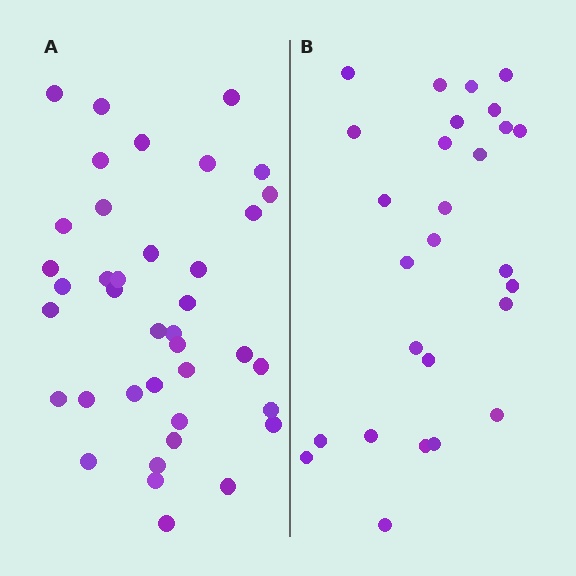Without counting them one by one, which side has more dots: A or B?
Region A (the left region) has more dots.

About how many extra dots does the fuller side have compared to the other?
Region A has roughly 12 or so more dots than region B.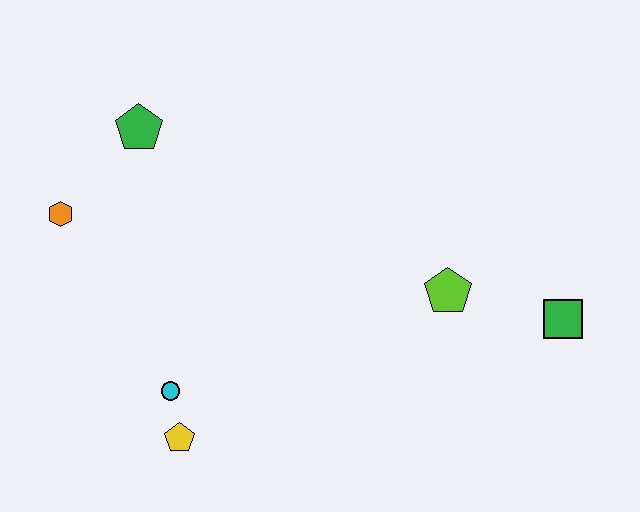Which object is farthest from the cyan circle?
The green square is farthest from the cyan circle.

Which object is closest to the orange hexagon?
The green pentagon is closest to the orange hexagon.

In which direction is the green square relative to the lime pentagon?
The green square is to the right of the lime pentagon.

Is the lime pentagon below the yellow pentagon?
No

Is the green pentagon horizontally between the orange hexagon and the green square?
Yes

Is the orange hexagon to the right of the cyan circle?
No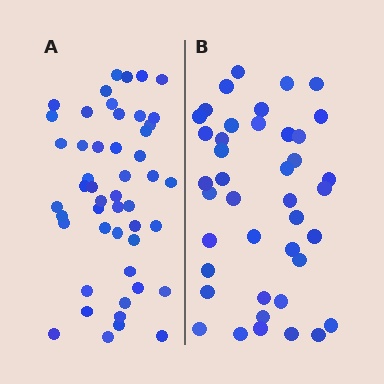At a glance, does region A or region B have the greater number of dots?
Region A (the left region) has more dots.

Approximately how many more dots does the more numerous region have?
Region A has roughly 8 or so more dots than region B.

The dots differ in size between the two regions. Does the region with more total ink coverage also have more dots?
No. Region B has more total ink coverage because its dots are larger, but region A actually contains more individual dots. Total area can be misleading — the number of items is what matters here.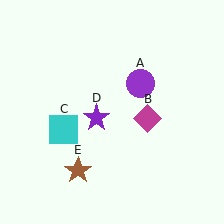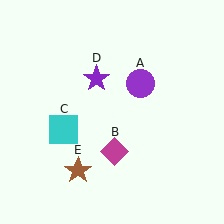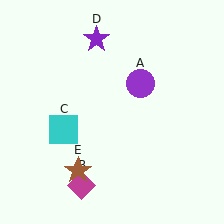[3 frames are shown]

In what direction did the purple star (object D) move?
The purple star (object D) moved up.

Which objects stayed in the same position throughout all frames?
Purple circle (object A) and cyan square (object C) and brown star (object E) remained stationary.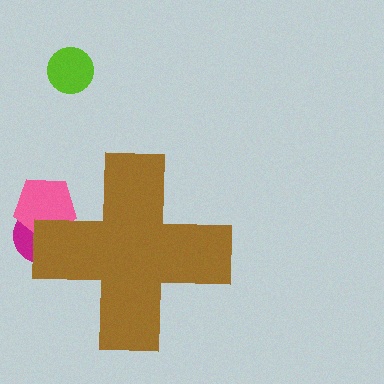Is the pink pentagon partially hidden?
Yes, the pink pentagon is partially hidden behind the brown cross.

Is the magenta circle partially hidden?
Yes, the magenta circle is partially hidden behind the brown cross.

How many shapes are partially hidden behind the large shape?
2 shapes are partially hidden.